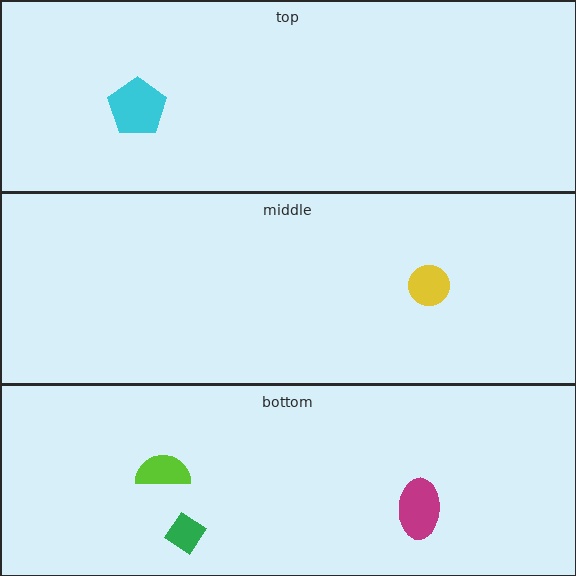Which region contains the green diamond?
The bottom region.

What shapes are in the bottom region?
The magenta ellipse, the green diamond, the lime semicircle.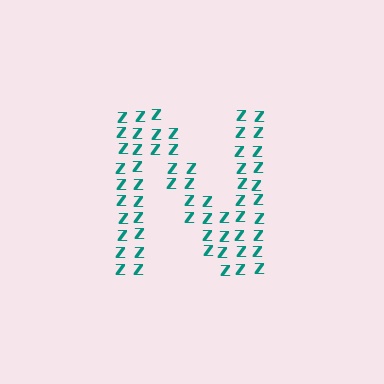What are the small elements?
The small elements are letter Z's.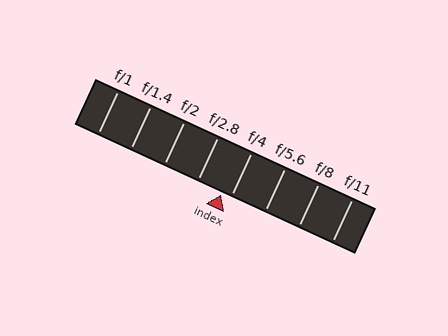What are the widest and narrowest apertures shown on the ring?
The widest aperture shown is f/1 and the narrowest is f/11.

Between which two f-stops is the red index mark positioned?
The index mark is between f/2.8 and f/4.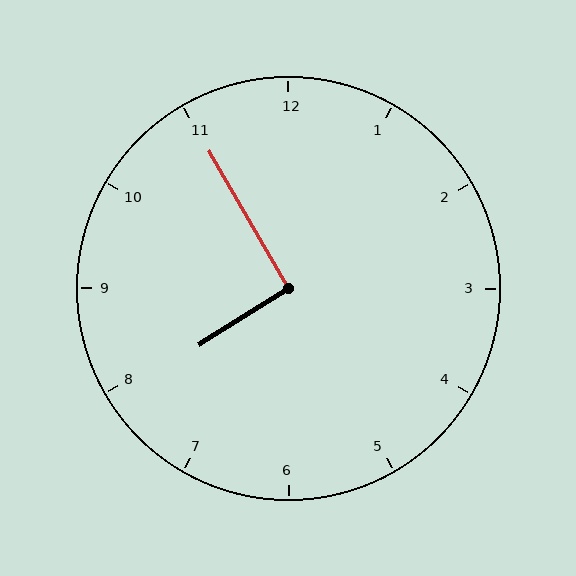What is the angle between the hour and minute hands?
Approximately 92 degrees.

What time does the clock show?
7:55.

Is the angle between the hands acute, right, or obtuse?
It is right.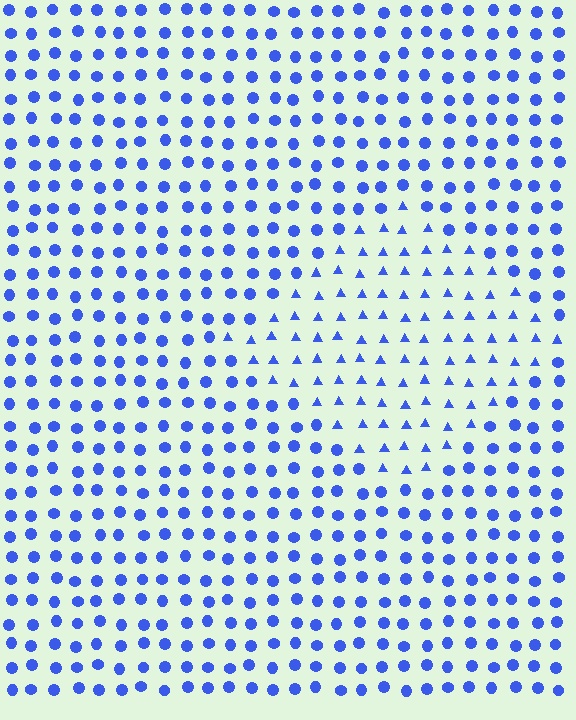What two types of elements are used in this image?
The image uses triangles inside the diamond region and circles outside it.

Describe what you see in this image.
The image is filled with small blue elements arranged in a uniform grid. A diamond-shaped region contains triangles, while the surrounding area contains circles. The boundary is defined purely by the change in element shape.